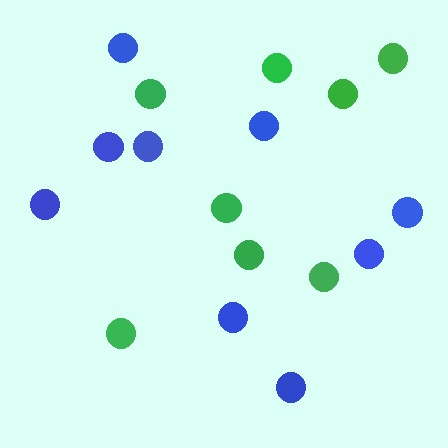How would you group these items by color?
There are 2 groups: one group of blue circles (9) and one group of green circles (8).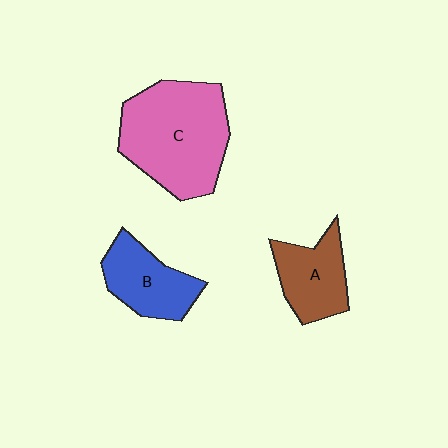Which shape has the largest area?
Shape C (pink).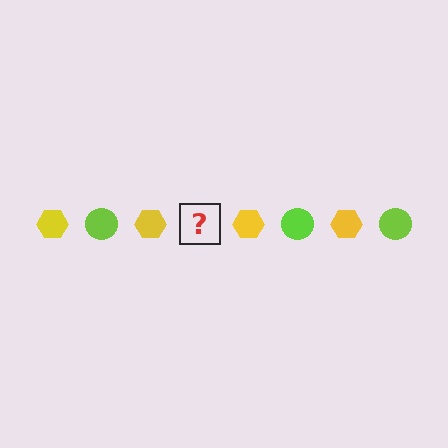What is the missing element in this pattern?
The missing element is a lime circle.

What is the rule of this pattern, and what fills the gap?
The rule is that the pattern alternates between yellow hexagon and lime circle. The gap should be filled with a lime circle.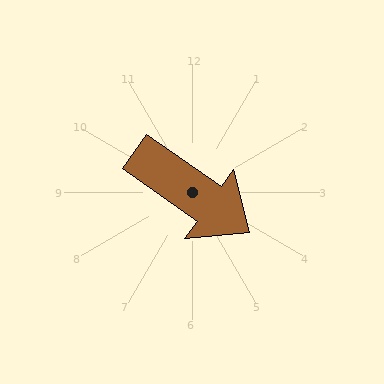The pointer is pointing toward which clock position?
Roughly 4 o'clock.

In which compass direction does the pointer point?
Southeast.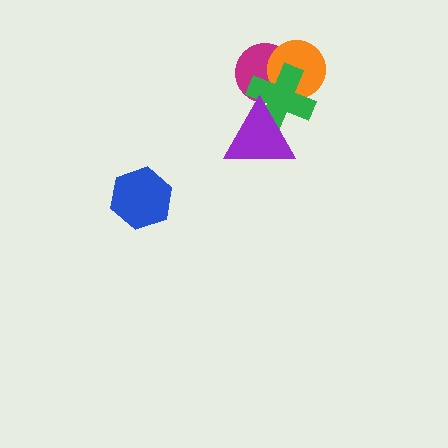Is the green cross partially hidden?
Yes, it is partially covered by another shape.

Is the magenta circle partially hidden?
Yes, it is partially covered by another shape.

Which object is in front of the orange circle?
The green cross is in front of the orange circle.